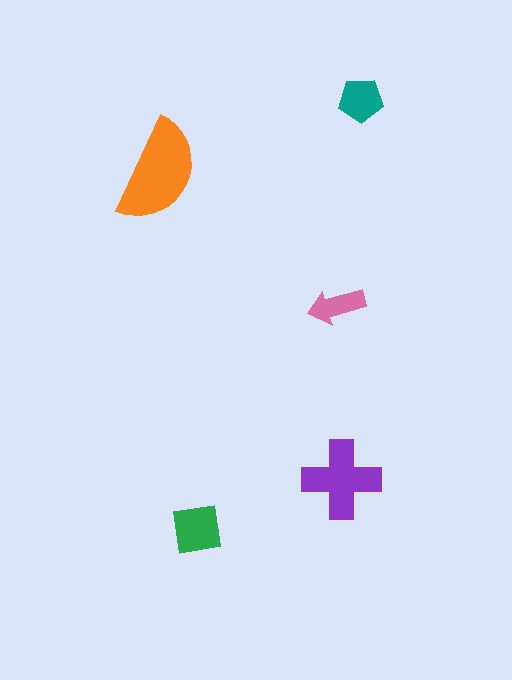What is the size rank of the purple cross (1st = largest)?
2nd.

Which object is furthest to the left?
The orange semicircle is leftmost.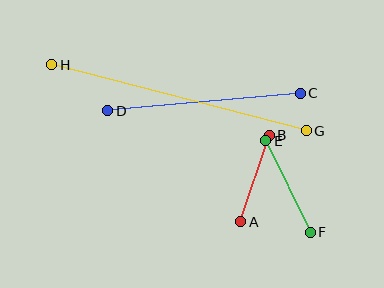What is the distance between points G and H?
The distance is approximately 263 pixels.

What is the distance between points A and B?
The distance is approximately 91 pixels.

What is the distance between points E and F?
The distance is approximately 102 pixels.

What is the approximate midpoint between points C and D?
The midpoint is at approximately (204, 102) pixels.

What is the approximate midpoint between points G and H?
The midpoint is at approximately (179, 98) pixels.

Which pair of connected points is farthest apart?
Points G and H are farthest apart.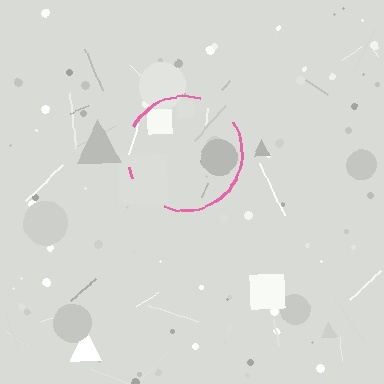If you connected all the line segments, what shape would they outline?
They would outline a circle.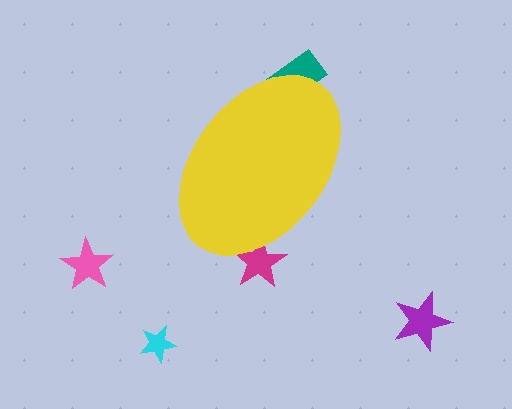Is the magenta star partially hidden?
Yes, the magenta star is partially hidden behind the yellow ellipse.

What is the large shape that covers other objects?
A yellow ellipse.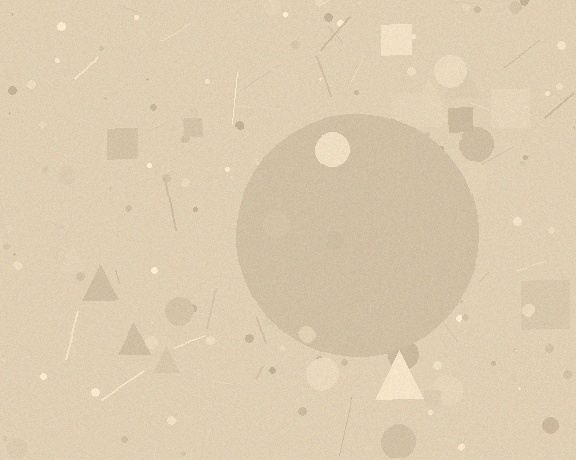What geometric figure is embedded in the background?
A circle is embedded in the background.